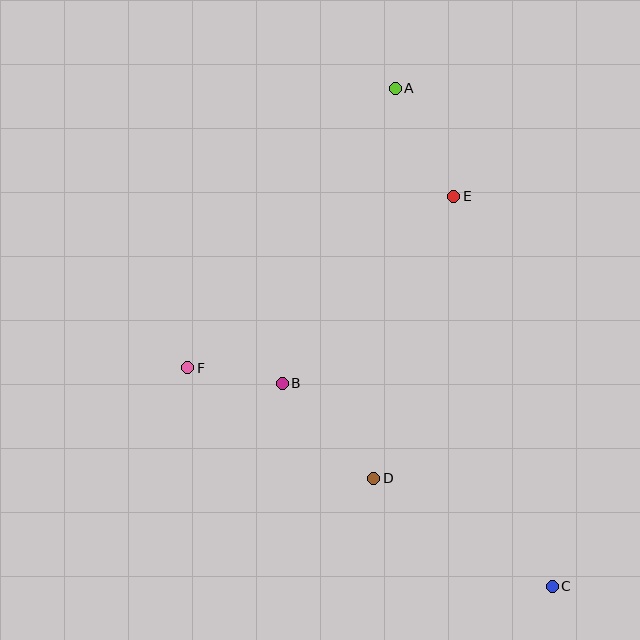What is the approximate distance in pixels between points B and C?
The distance between B and C is approximately 338 pixels.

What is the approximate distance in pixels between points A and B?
The distance between A and B is approximately 316 pixels.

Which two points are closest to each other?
Points B and F are closest to each other.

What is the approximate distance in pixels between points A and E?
The distance between A and E is approximately 123 pixels.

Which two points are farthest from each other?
Points A and C are farthest from each other.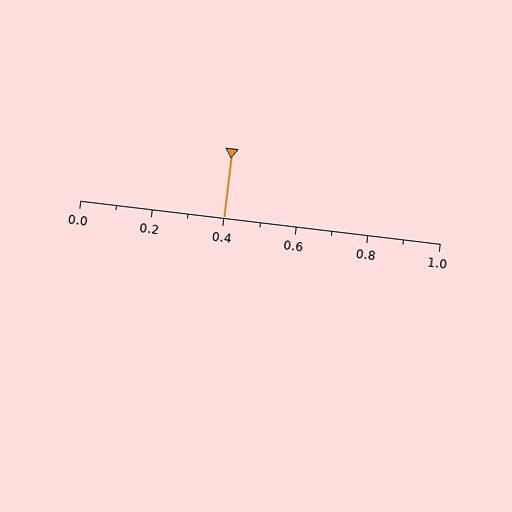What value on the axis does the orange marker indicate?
The marker indicates approximately 0.4.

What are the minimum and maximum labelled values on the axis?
The axis runs from 0.0 to 1.0.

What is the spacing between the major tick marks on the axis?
The major ticks are spaced 0.2 apart.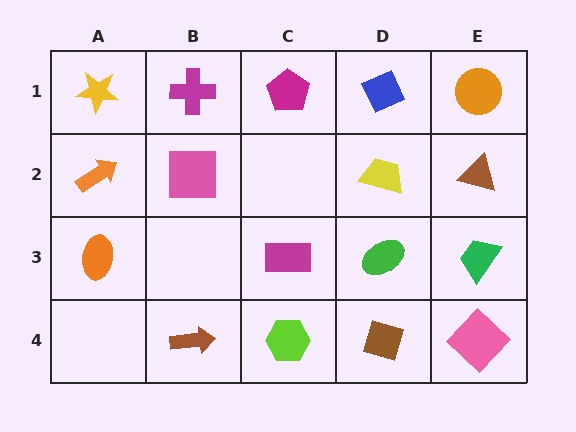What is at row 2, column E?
A brown triangle.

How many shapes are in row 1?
5 shapes.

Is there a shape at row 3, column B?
No, that cell is empty.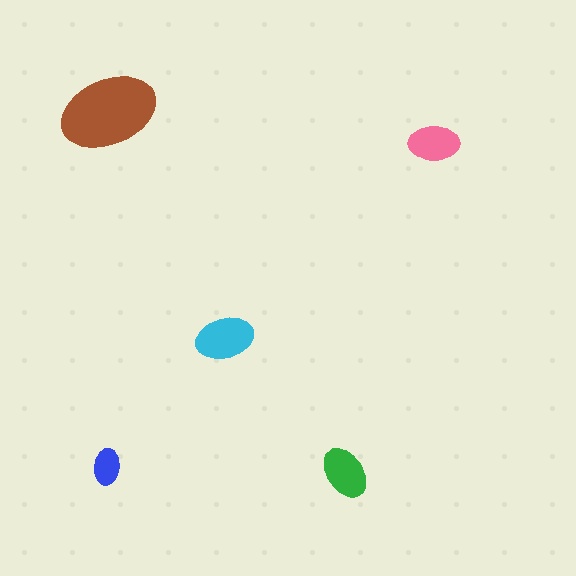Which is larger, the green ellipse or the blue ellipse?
The green one.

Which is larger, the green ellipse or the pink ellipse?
The green one.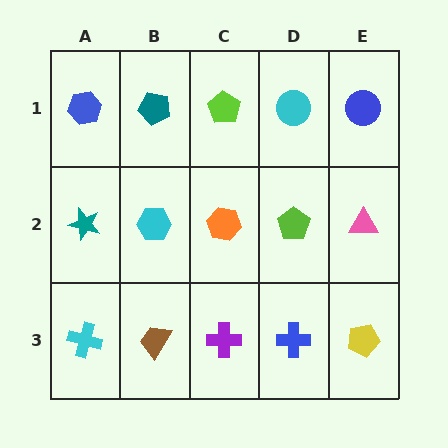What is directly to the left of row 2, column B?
A teal star.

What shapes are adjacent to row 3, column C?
An orange hexagon (row 2, column C), a brown trapezoid (row 3, column B), a blue cross (row 3, column D).